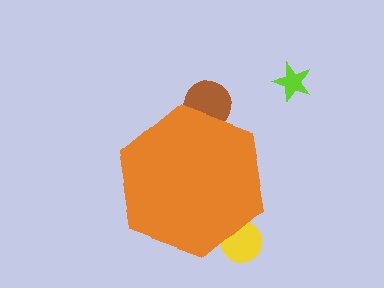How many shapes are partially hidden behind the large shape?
2 shapes are partially hidden.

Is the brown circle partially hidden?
Yes, the brown circle is partially hidden behind the orange hexagon.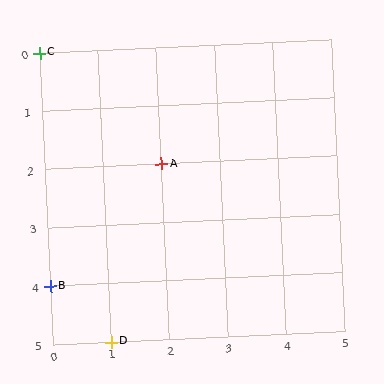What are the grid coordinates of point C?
Point C is at grid coordinates (0, 0).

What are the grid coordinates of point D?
Point D is at grid coordinates (1, 5).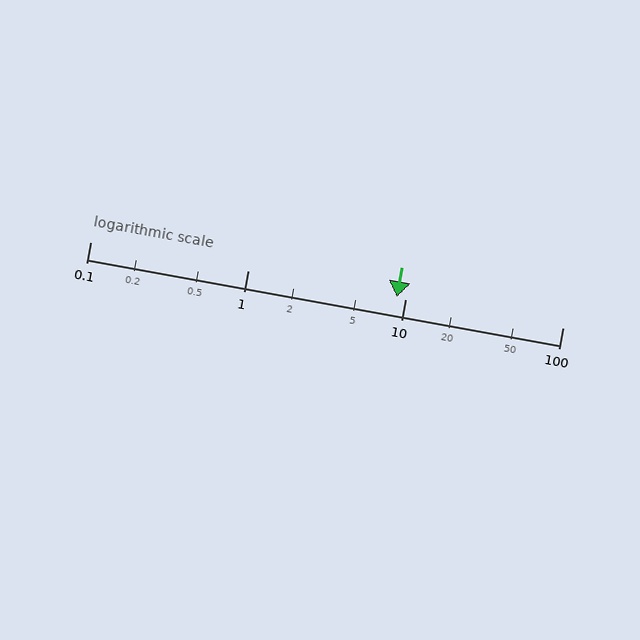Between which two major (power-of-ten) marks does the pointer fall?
The pointer is between 1 and 10.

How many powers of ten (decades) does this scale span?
The scale spans 3 decades, from 0.1 to 100.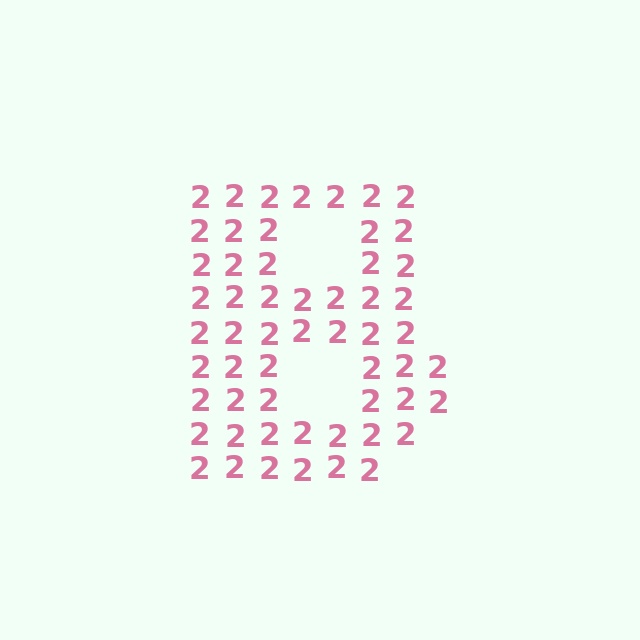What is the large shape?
The large shape is the letter B.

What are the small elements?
The small elements are digit 2's.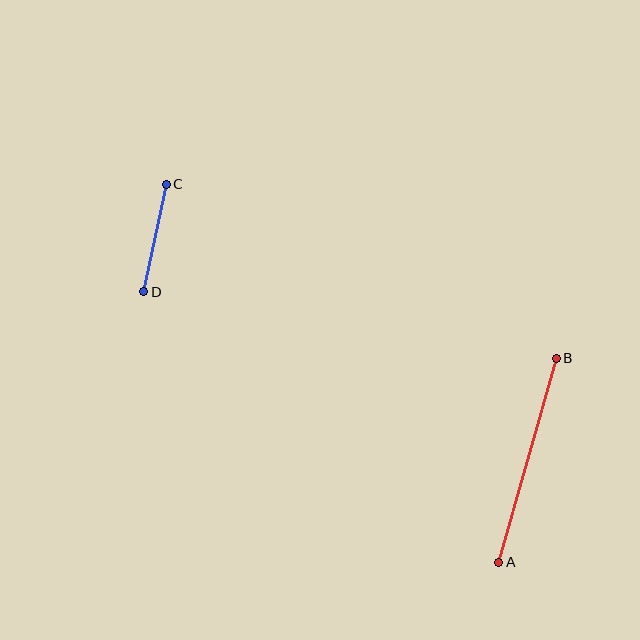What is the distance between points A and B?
The distance is approximately 212 pixels.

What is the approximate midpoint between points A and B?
The midpoint is at approximately (527, 460) pixels.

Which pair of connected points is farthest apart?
Points A and B are farthest apart.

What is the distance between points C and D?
The distance is approximately 110 pixels.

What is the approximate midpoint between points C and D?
The midpoint is at approximately (155, 238) pixels.